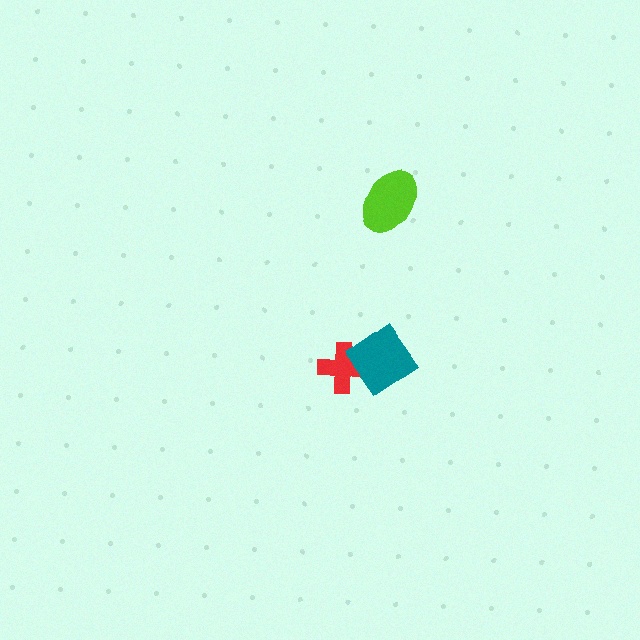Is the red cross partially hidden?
Yes, it is partially covered by another shape.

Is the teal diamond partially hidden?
No, no other shape covers it.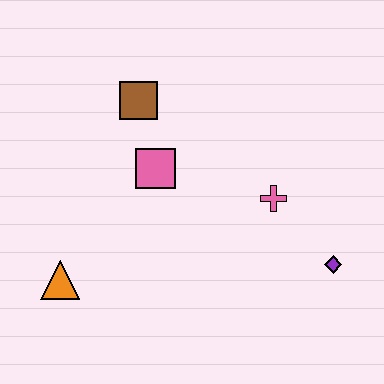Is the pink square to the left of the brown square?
No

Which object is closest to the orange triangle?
The pink square is closest to the orange triangle.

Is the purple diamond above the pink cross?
No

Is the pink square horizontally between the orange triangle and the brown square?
No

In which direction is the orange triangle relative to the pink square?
The orange triangle is below the pink square.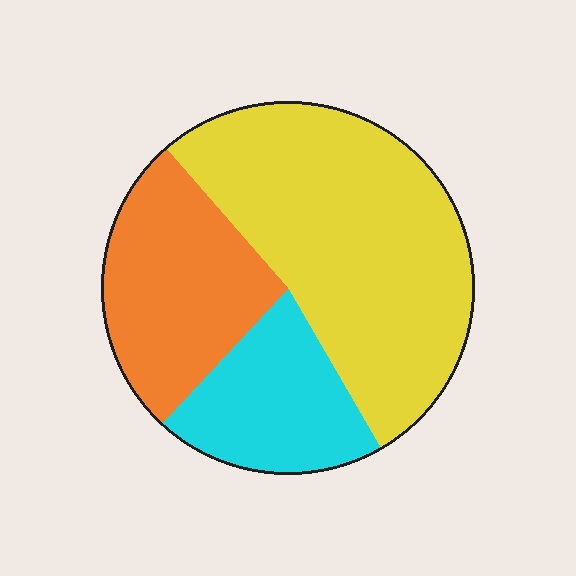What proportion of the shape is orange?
Orange takes up about one quarter (1/4) of the shape.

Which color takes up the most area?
Yellow, at roughly 55%.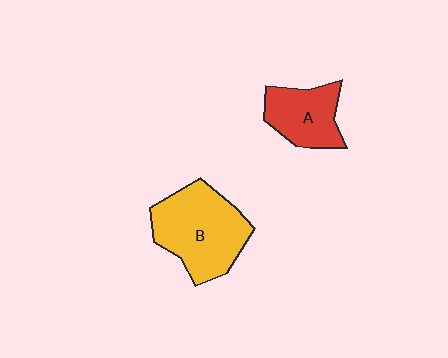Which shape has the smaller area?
Shape A (red).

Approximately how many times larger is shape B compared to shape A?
Approximately 1.6 times.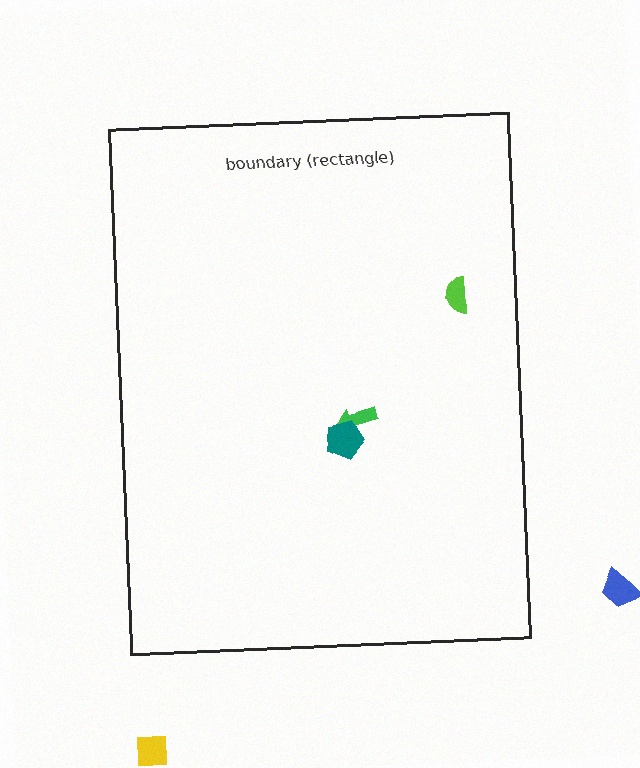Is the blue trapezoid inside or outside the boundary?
Outside.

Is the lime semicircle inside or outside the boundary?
Inside.